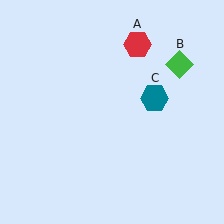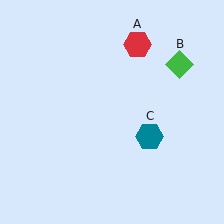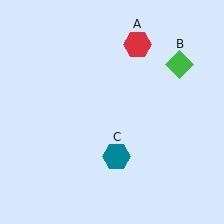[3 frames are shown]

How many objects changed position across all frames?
1 object changed position: teal hexagon (object C).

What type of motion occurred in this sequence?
The teal hexagon (object C) rotated clockwise around the center of the scene.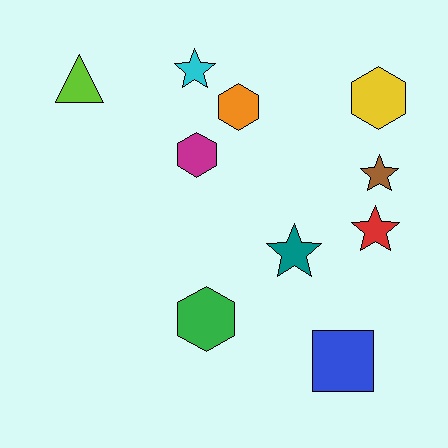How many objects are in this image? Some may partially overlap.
There are 10 objects.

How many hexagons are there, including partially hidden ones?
There are 4 hexagons.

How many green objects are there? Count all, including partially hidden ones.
There is 1 green object.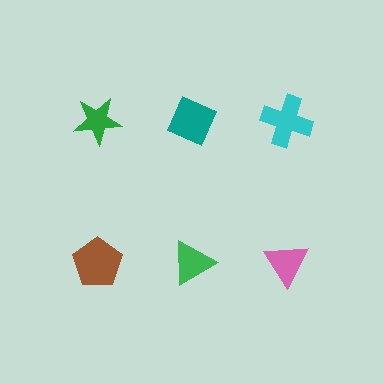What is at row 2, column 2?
A green triangle.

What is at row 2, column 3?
A pink triangle.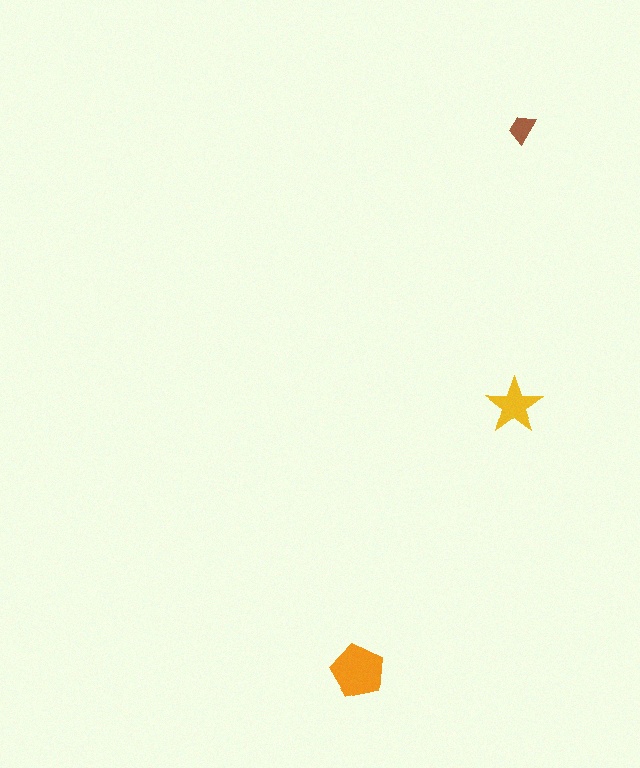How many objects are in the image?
There are 3 objects in the image.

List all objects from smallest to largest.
The brown trapezoid, the yellow star, the orange pentagon.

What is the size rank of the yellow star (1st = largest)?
2nd.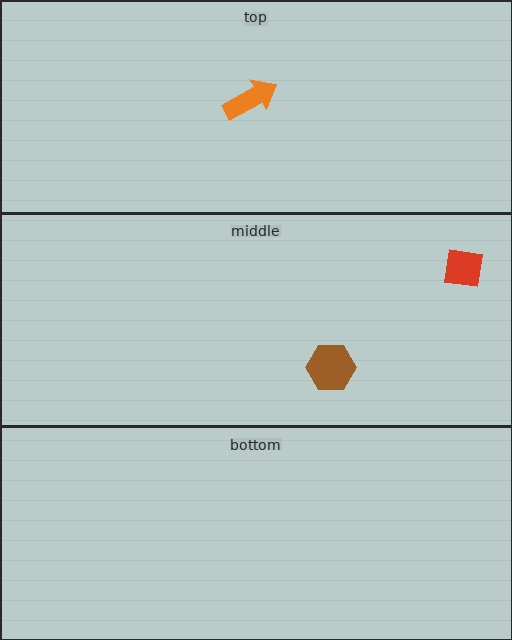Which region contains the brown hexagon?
The middle region.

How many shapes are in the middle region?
2.